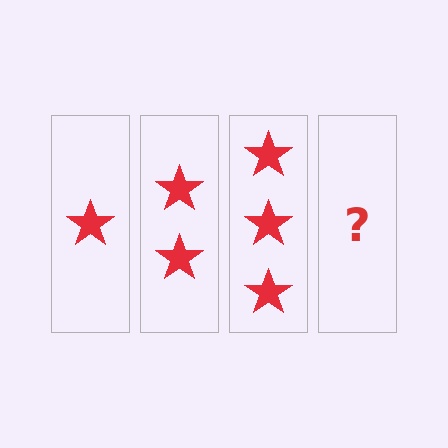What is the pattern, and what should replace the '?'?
The pattern is that each step adds one more star. The '?' should be 4 stars.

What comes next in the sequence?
The next element should be 4 stars.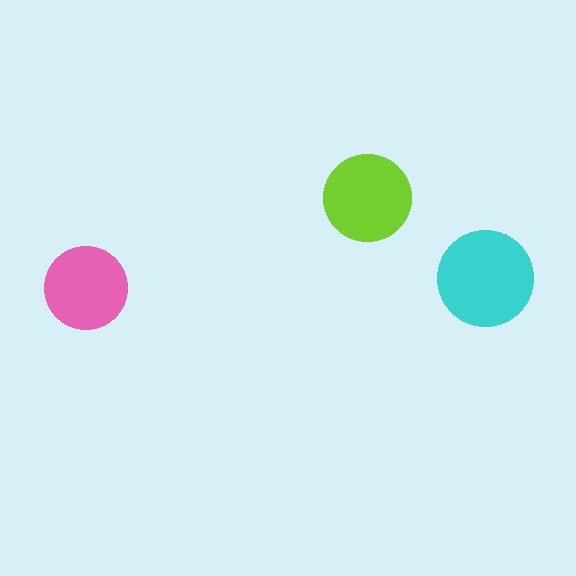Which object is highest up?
The lime circle is topmost.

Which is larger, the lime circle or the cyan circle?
The cyan one.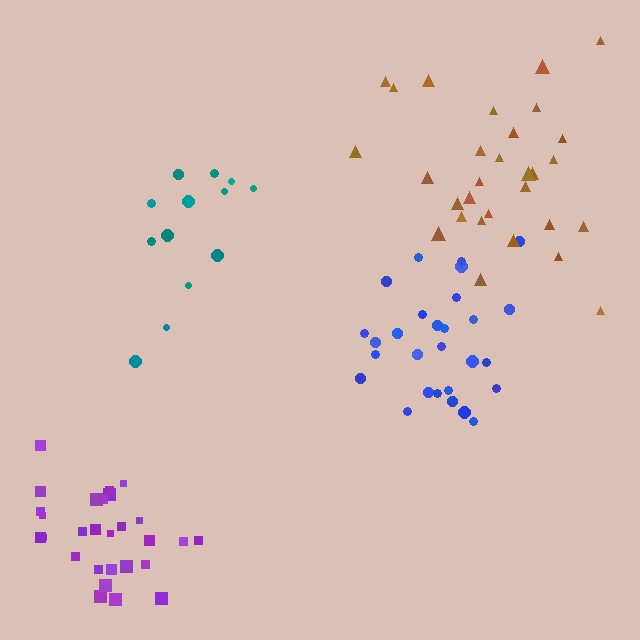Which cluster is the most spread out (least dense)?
Teal.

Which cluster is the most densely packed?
Purple.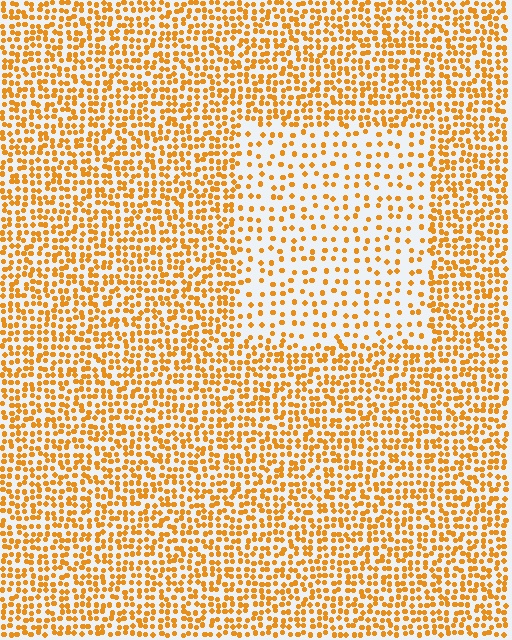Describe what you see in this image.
The image contains small orange elements arranged at two different densities. A rectangle-shaped region is visible where the elements are less densely packed than the surrounding area.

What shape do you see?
I see a rectangle.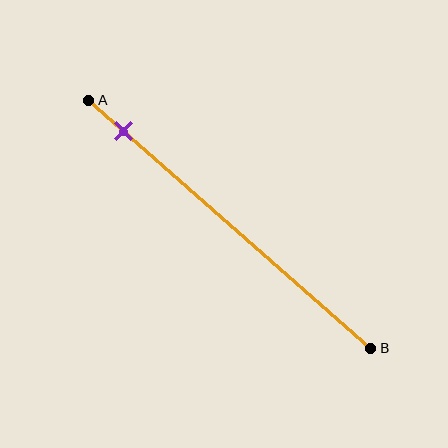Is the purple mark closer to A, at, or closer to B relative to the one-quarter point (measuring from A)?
The purple mark is closer to point A than the one-quarter point of segment AB.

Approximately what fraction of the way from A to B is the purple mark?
The purple mark is approximately 10% of the way from A to B.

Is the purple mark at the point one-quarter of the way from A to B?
No, the mark is at about 10% from A, not at the 25% one-quarter point.